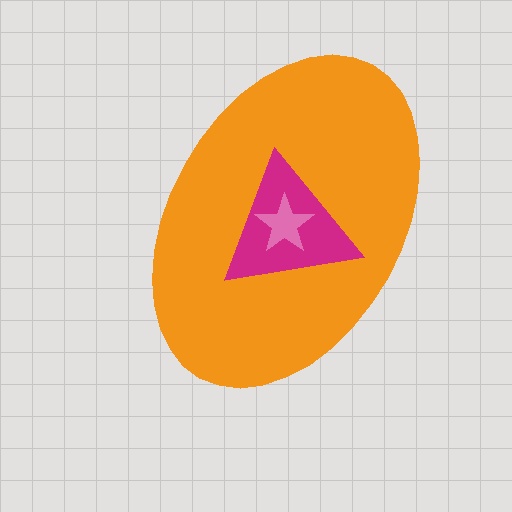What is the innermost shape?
The pink star.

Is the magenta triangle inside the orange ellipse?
Yes.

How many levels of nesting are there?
3.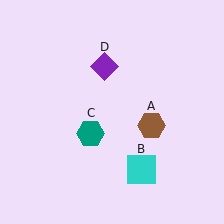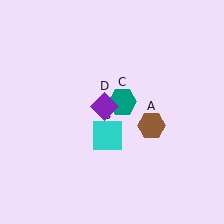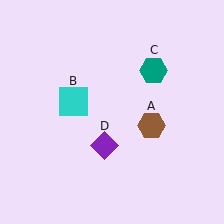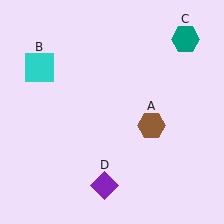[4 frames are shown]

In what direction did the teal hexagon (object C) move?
The teal hexagon (object C) moved up and to the right.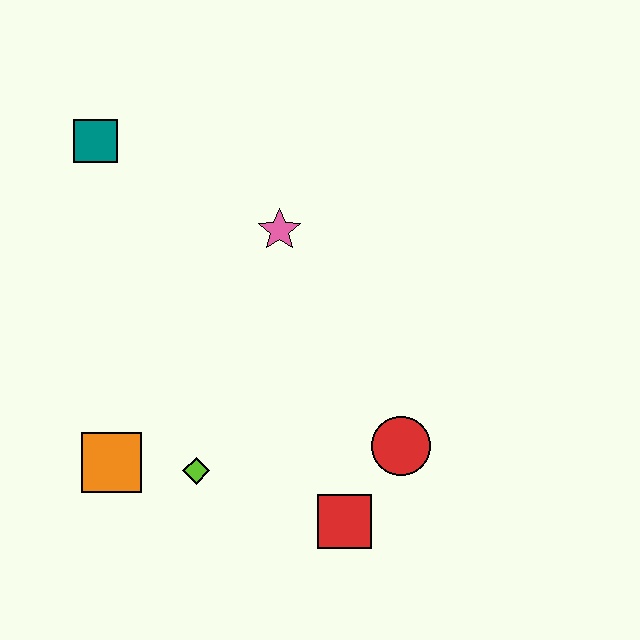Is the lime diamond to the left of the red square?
Yes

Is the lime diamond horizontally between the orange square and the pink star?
Yes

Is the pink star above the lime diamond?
Yes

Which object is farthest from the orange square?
The teal square is farthest from the orange square.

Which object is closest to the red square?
The red circle is closest to the red square.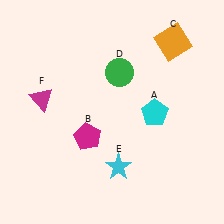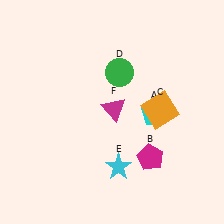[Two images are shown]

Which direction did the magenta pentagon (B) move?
The magenta pentagon (B) moved right.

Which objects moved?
The objects that moved are: the magenta pentagon (B), the orange square (C), the magenta triangle (F).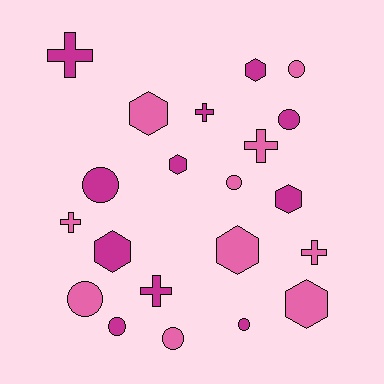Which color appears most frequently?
Magenta, with 11 objects.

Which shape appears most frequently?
Circle, with 8 objects.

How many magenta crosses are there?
There are 3 magenta crosses.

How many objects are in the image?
There are 21 objects.